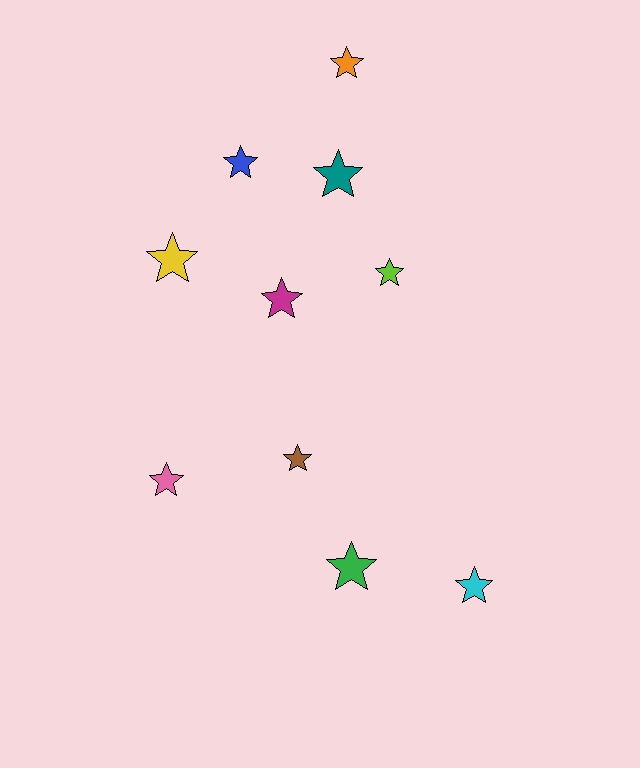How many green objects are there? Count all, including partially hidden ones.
There is 1 green object.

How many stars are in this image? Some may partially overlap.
There are 10 stars.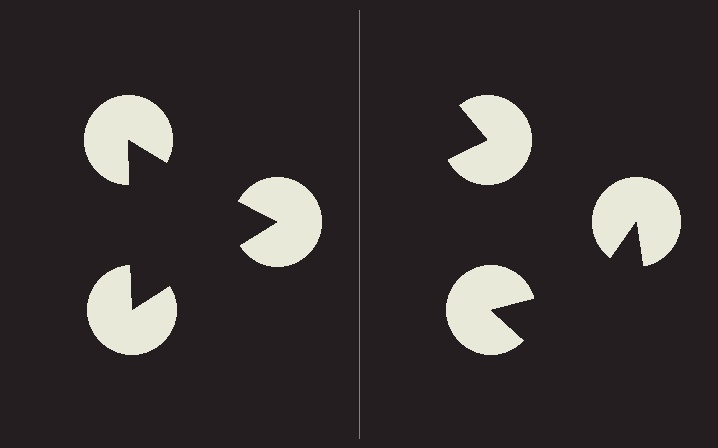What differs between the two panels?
The pac-man discs are positioned identically on both sides; only the wedge orientations differ. On the left they align to a triangle; on the right they are misaligned.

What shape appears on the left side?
An illusory triangle.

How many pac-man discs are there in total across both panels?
6 — 3 on each side.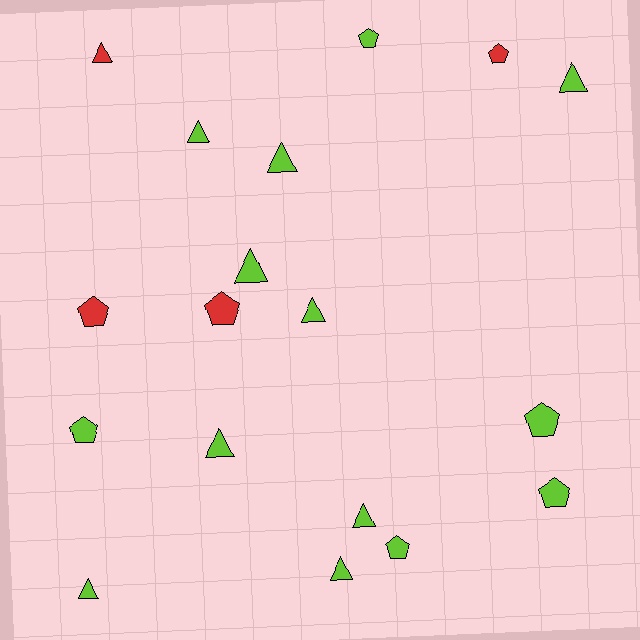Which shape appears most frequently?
Triangle, with 10 objects.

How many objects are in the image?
There are 18 objects.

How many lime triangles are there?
There are 9 lime triangles.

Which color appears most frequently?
Lime, with 14 objects.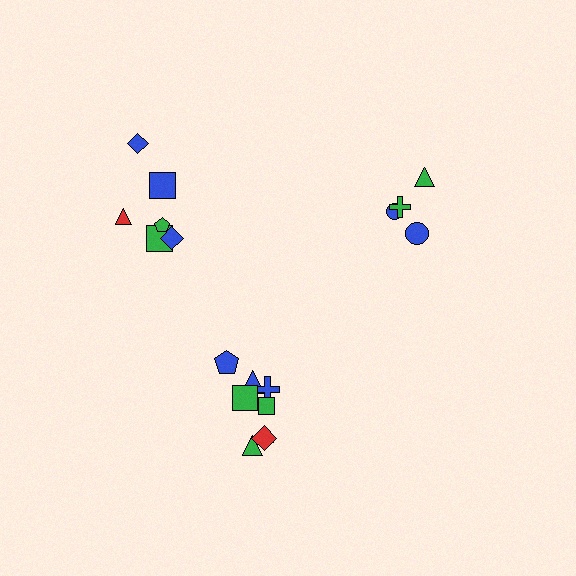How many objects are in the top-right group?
There are 4 objects.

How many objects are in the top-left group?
There are 6 objects.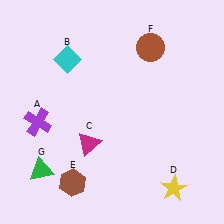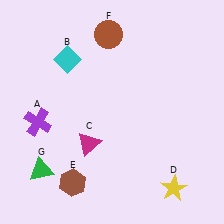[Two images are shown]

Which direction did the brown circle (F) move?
The brown circle (F) moved left.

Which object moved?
The brown circle (F) moved left.